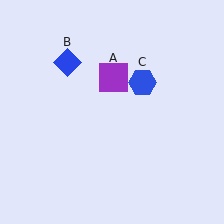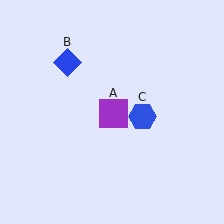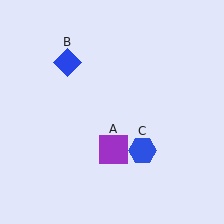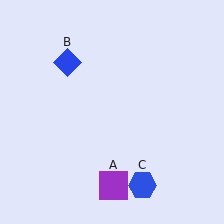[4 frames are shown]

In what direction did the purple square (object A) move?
The purple square (object A) moved down.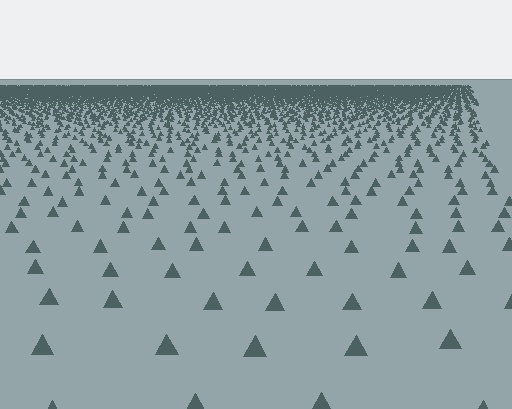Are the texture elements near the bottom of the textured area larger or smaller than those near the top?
Larger. Near the bottom, elements are closer to the viewer and appear at a bigger on-screen size.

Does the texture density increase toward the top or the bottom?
Density increases toward the top.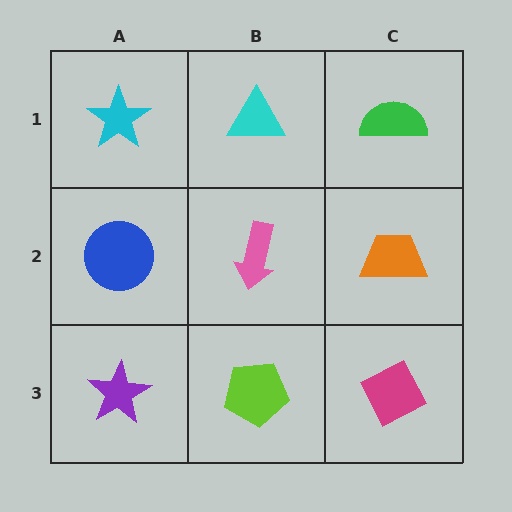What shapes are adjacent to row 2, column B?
A cyan triangle (row 1, column B), a lime pentagon (row 3, column B), a blue circle (row 2, column A), an orange trapezoid (row 2, column C).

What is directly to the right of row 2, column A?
A pink arrow.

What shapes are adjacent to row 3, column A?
A blue circle (row 2, column A), a lime pentagon (row 3, column B).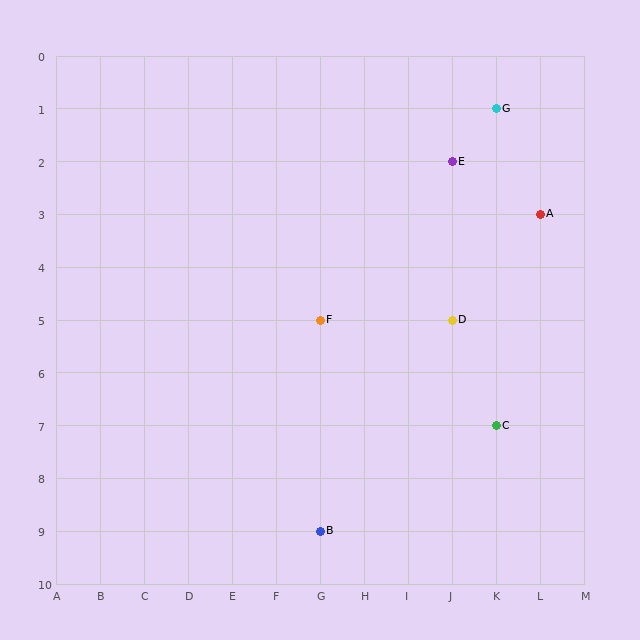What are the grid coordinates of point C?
Point C is at grid coordinates (K, 7).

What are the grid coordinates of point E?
Point E is at grid coordinates (J, 2).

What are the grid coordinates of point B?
Point B is at grid coordinates (G, 9).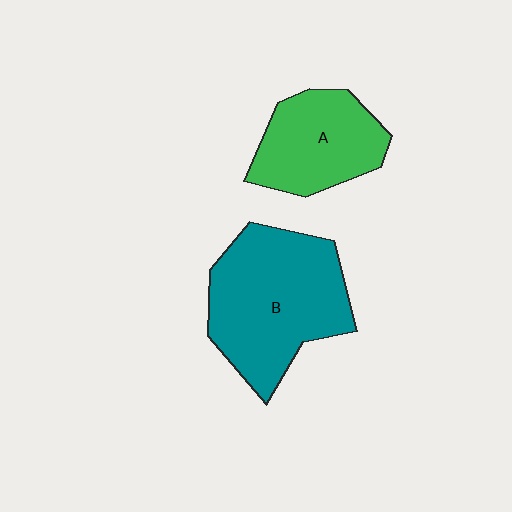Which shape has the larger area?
Shape B (teal).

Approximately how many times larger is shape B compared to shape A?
Approximately 1.6 times.